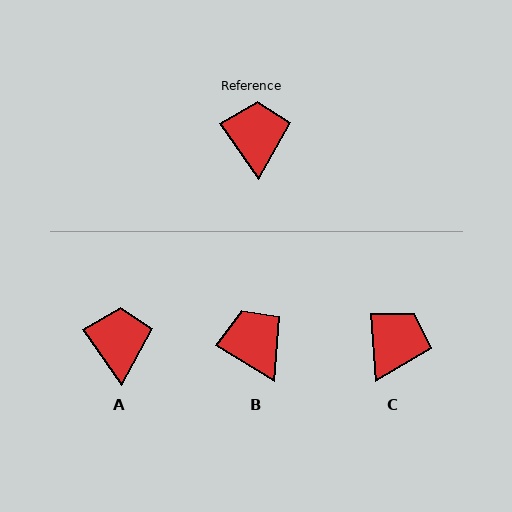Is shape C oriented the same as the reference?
No, it is off by about 31 degrees.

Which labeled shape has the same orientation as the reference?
A.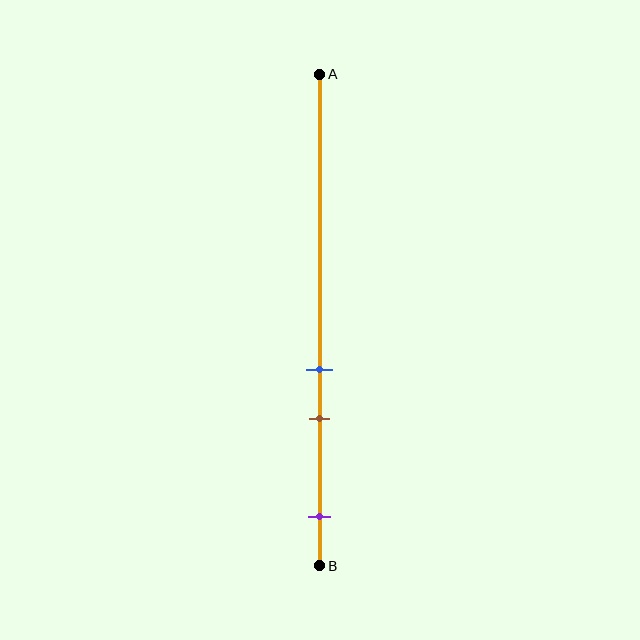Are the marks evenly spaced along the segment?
No, the marks are not evenly spaced.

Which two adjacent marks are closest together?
The blue and brown marks are the closest adjacent pair.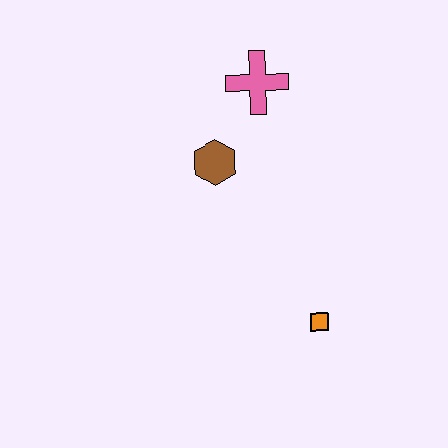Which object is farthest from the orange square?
The pink cross is farthest from the orange square.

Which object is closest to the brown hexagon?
The pink cross is closest to the brown hexagon.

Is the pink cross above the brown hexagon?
Yes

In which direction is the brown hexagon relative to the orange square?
The brown hexagon is above the orange square.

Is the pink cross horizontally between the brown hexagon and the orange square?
Yes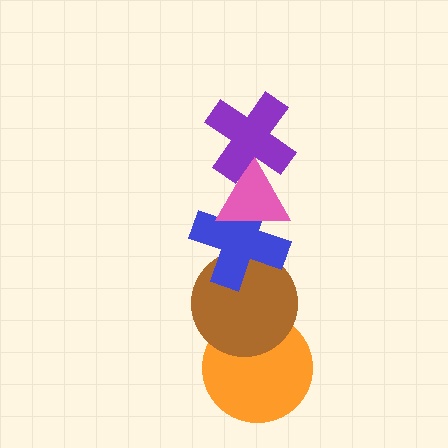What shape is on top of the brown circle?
The blue cross is on top of the brown circle.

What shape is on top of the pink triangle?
The purple cross is on top of the pink triangle.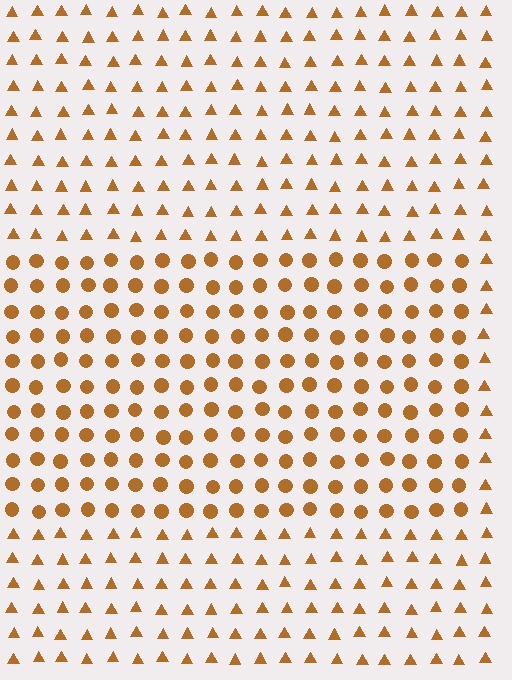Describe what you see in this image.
The image is filled with small brown elements arranged in a uniform grid. A rectangle-shaped region contains circles, while the surrounding area contains triangles. The boundary is defined purely by the change in element shape.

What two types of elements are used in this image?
The image uses circles inside the rectangle region and triangles outside it.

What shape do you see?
I see a rectangle.